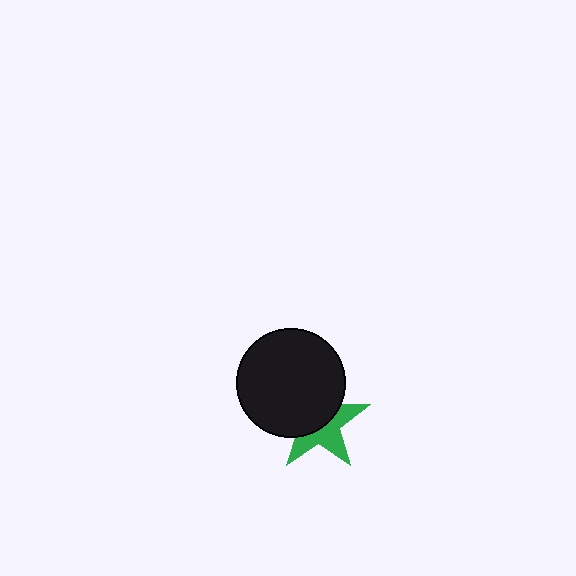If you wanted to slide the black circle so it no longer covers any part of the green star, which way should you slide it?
Slide it toward the upper-left — that is the most direct way to separate the two shapes.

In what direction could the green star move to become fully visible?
The green star could move toward the lower-right. That would shift it out from behind the black circle entirely.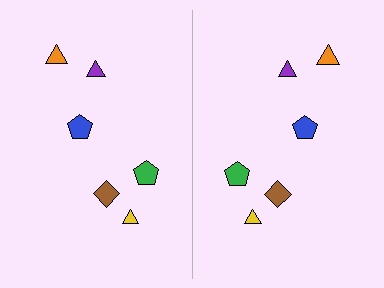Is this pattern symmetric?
Yes, this pattern has bilateral (reflection) symmetry.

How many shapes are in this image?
There are 12 shapes in this image.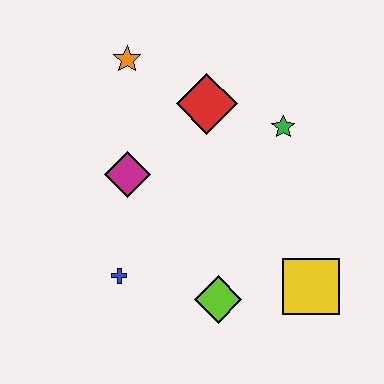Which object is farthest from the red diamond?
The yellow square is farthest from the red diamond.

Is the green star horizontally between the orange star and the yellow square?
Yes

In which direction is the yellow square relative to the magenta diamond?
The yellow square is to the right of the magenta diamond.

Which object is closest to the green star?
The red diamond is closest to the green star.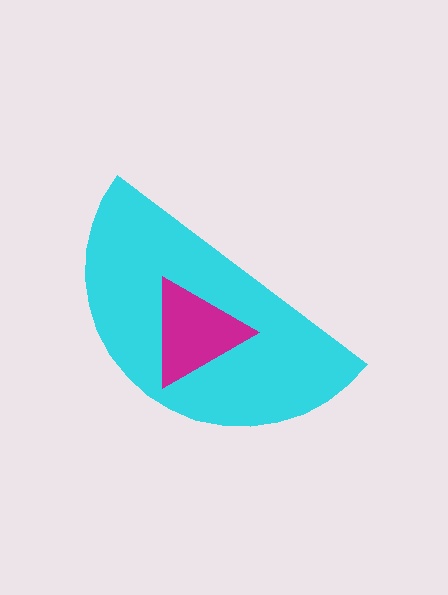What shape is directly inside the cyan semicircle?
The magenta triangle.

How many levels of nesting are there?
2.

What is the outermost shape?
The cyan semicircle.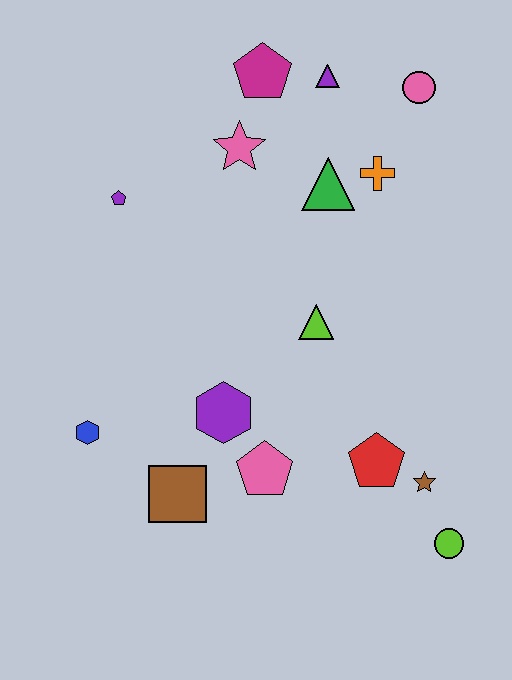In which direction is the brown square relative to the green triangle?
The brown square is below the green triangle.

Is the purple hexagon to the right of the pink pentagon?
No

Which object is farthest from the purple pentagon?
The lime circle is farthest from the purple pentagon.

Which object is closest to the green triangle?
The orange cross is closest to the green triangle.